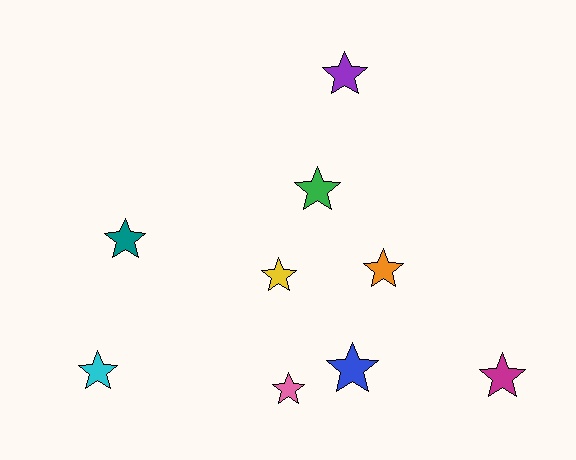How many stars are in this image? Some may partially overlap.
There are 9 stars.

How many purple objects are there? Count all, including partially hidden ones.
There is 1 purple object.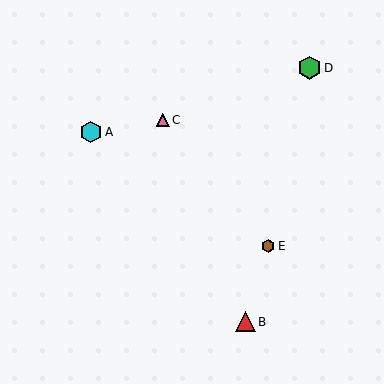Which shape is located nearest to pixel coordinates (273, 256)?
The brown hexagon (labeled E) at (268, 246) is nearest to that location.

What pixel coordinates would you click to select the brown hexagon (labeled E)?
Click at (268, 246) to select the brown hexagon E.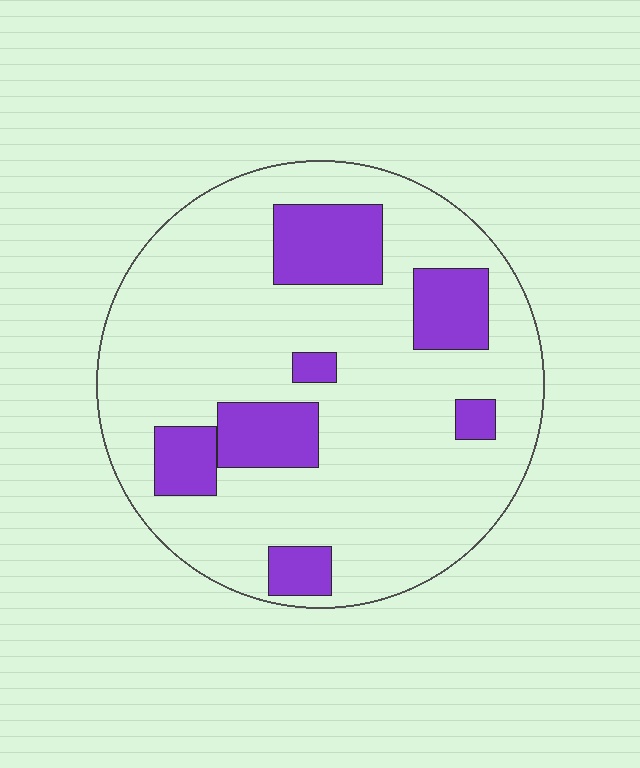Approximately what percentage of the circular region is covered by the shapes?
Approximately 20%.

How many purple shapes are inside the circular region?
7.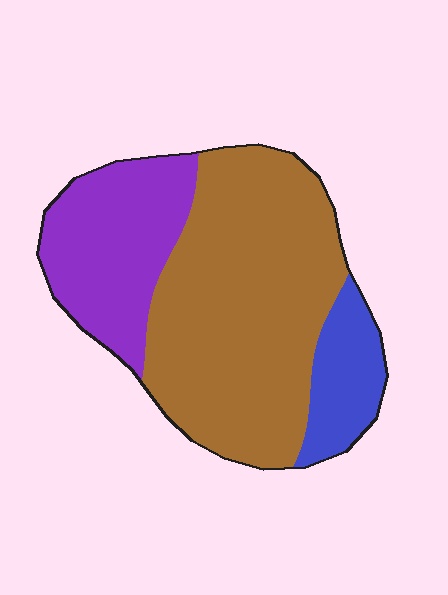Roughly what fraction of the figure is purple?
Purple covers about 25% of the figure.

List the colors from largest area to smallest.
From largest to smallest: brown, purple, blue.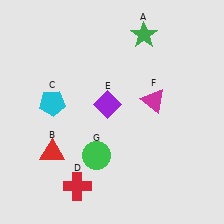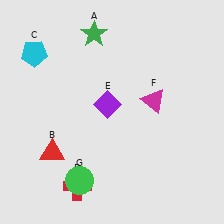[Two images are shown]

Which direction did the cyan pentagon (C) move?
The cyan pentagon (C) moved up.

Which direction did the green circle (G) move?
The green circle (G) moved down.